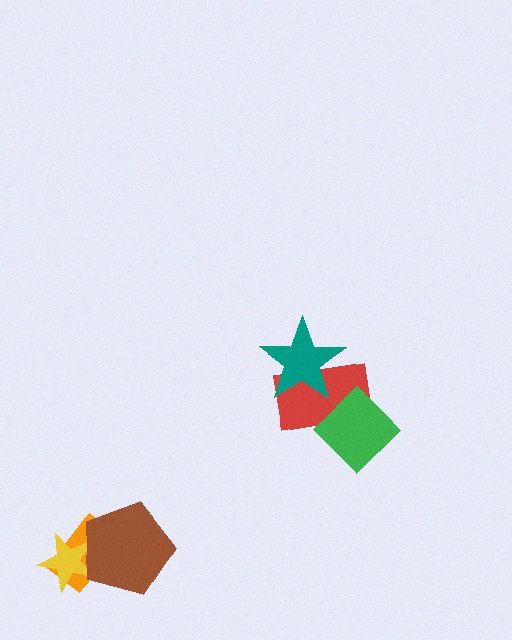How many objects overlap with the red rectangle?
2 objects overlap with the red rectangle.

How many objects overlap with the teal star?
1 object overlaps with the teal star.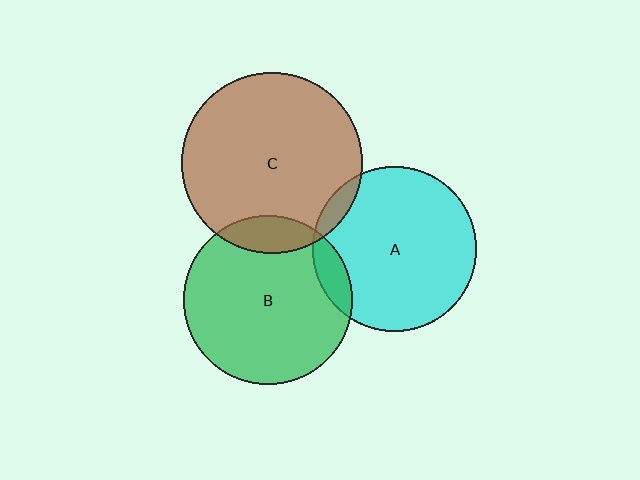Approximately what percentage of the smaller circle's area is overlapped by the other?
Approximately 5%.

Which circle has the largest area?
Circle C (brown).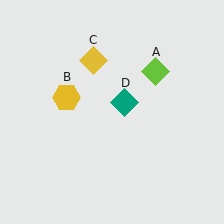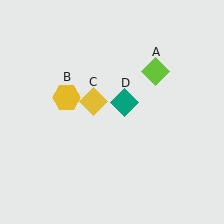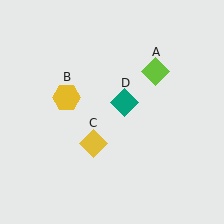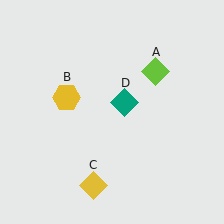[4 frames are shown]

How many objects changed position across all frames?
1 object changed position: yellow diamond (object C).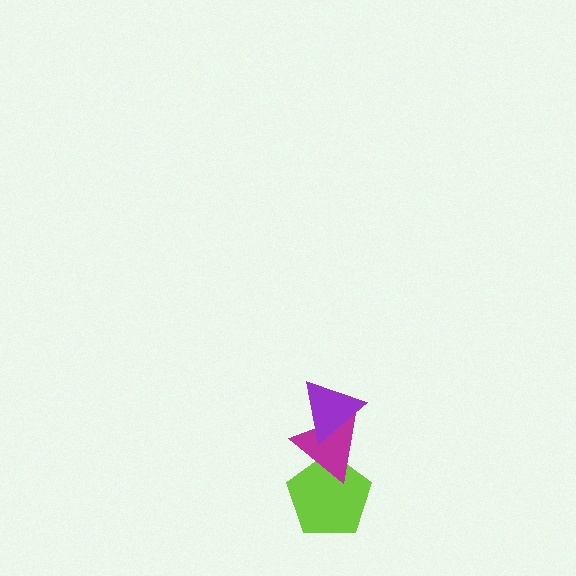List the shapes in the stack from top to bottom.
From top to bottom: the purple triangle, the magenta triangle, the lime pentagon.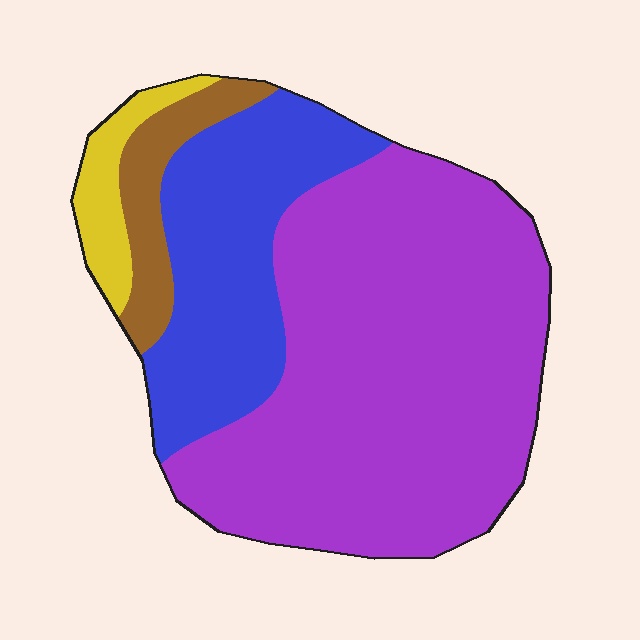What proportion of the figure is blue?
Blue takes up between a quarter and a half of the figure.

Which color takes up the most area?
Purple, at roughly 60%.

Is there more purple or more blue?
Purple.